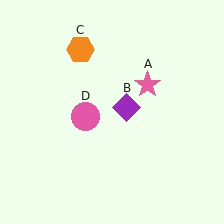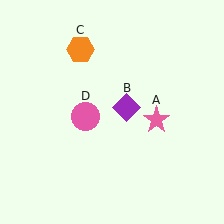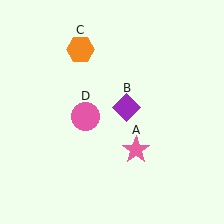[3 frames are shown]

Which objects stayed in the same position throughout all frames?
Purple diamond (object B) and orange hexagon (object C) and pink circle (object D) remained stationary.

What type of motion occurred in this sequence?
The pink star (object A) rotated clockwise around the center of the scene.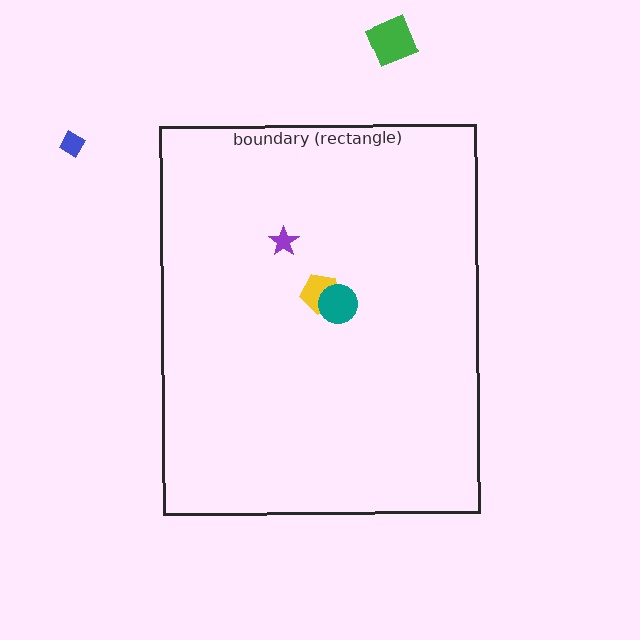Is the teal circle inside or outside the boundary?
Inside.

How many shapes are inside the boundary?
3 inside, 2 outside.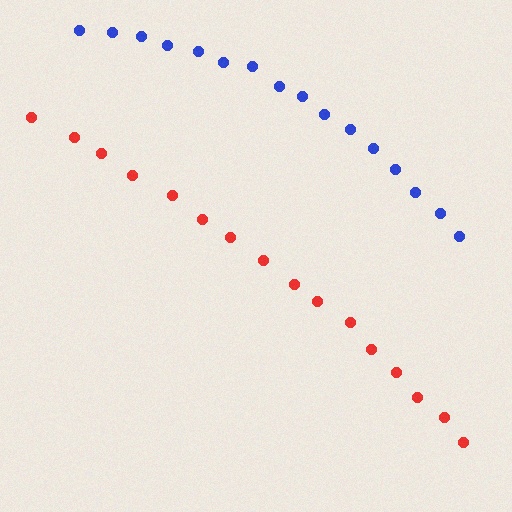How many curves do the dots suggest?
There are 2 distinct paths.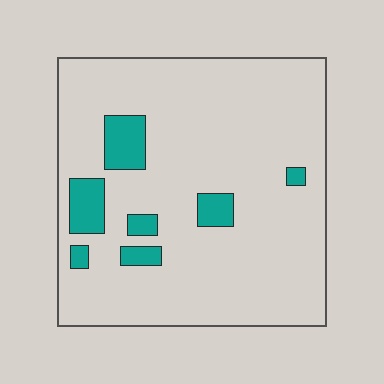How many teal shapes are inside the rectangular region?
7.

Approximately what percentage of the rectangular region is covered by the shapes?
Approximately 10%.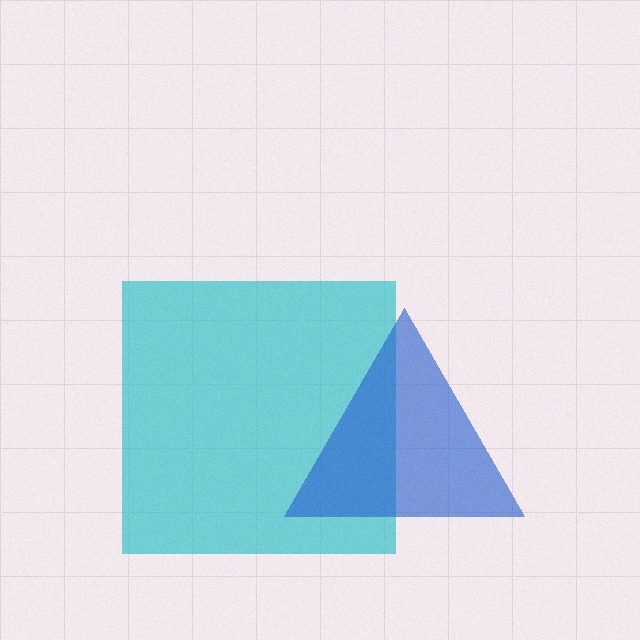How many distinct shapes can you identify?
There are 2 distinct shapes: a cyan square, a blue triangle.